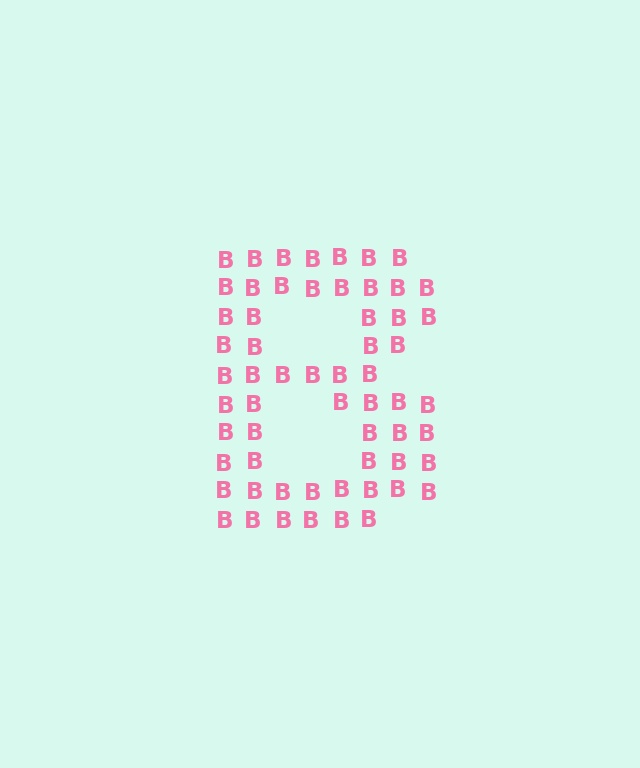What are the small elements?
The small elements are letter B's.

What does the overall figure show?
The overall figure shows the letter B.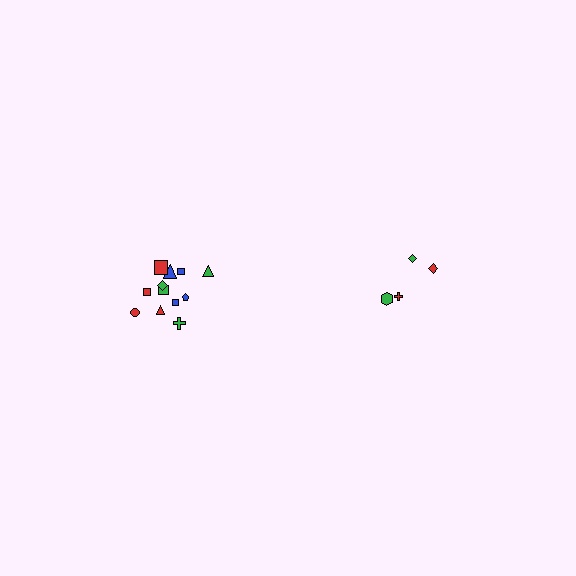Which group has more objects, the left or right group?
The left group.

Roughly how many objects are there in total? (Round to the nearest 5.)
Roughly 15 objects in total.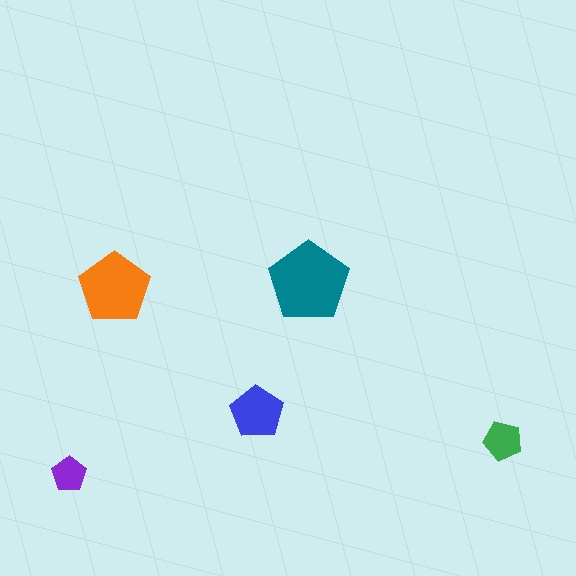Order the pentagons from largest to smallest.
the teal one, the orange one, the blue one, the green one, the purple one.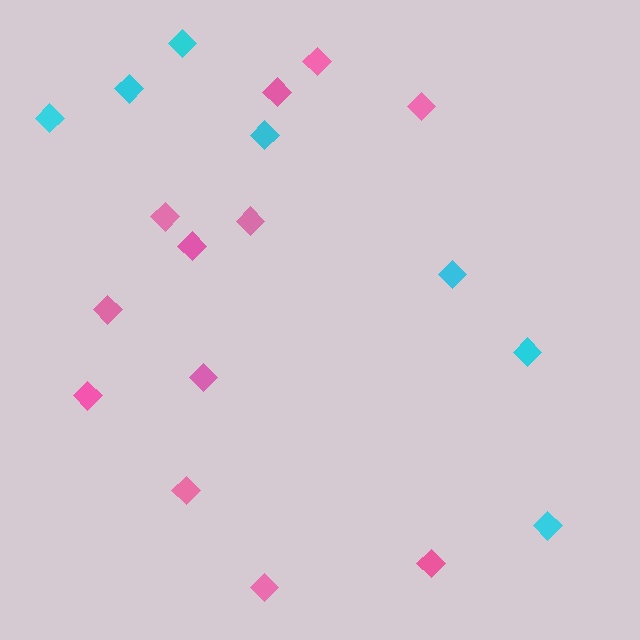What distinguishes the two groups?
There are 2 groups: one group of pink diamonds (12) and one group of cyan diamonds (7).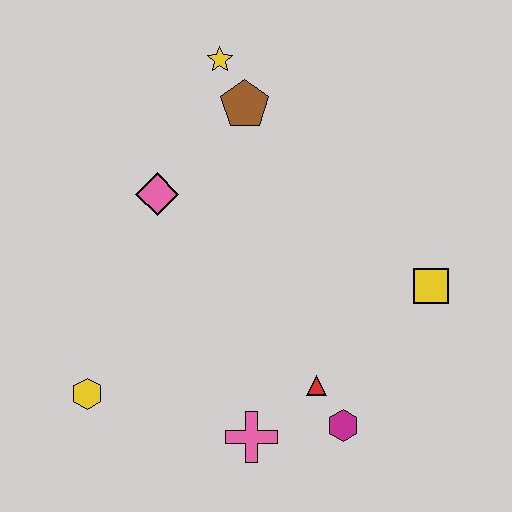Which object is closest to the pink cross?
The red triangle is closest to the pink cross.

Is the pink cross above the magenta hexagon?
No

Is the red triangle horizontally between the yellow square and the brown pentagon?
Yes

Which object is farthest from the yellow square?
The yellow hexagon is farthest from the yellow square.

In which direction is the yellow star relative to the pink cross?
The yellow star is above the pink cross.